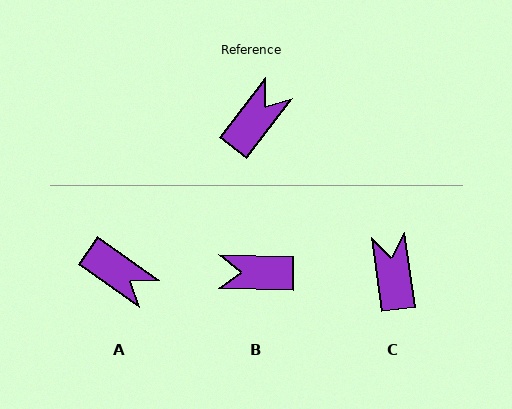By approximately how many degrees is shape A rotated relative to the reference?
Approximately 88 degrees clockwise.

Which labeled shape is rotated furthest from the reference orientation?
B, about 126 degrees away.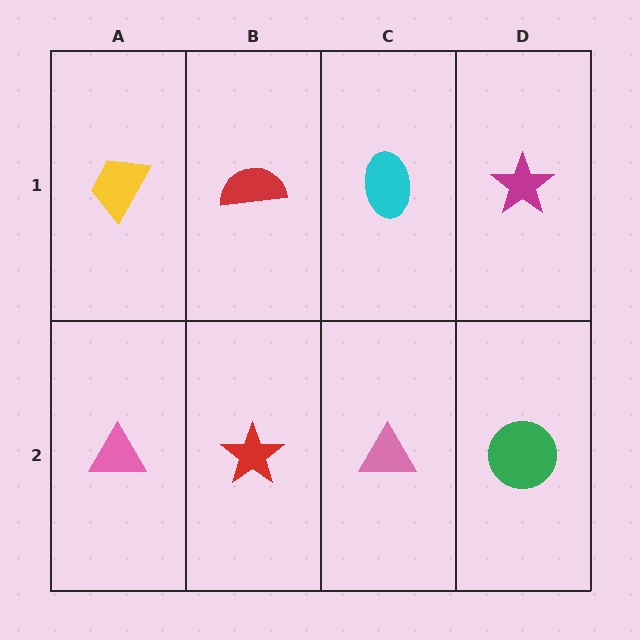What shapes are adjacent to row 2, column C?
A cyan ellipse (row 1, column C), a red star (row 2, column B), a green circle (row 2, column D).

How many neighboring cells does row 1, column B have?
3.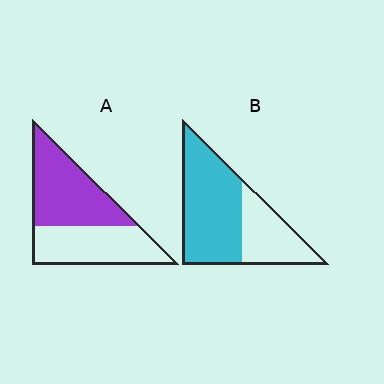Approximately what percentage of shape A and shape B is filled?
A is approximately 55% and B is approximately 65%.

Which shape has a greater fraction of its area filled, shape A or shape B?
Shape B.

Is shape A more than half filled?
Roughly half.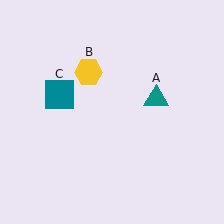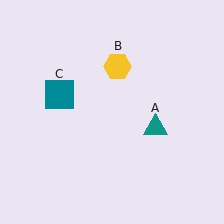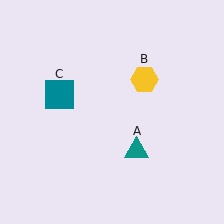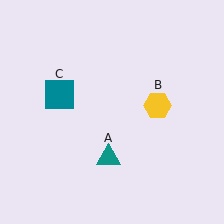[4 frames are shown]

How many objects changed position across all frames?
2 objects changed position: teal triangle (object A), yellow hexagon (object B).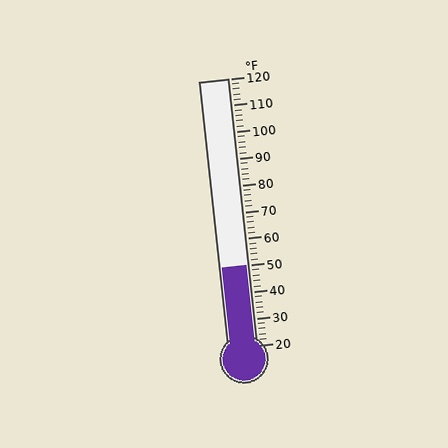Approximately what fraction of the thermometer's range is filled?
The thermometer is filled to approximately 30% of its range.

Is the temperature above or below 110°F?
The temperature is below 110°F.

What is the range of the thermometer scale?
The thermometer scale ranges from 20°F to 120°F.